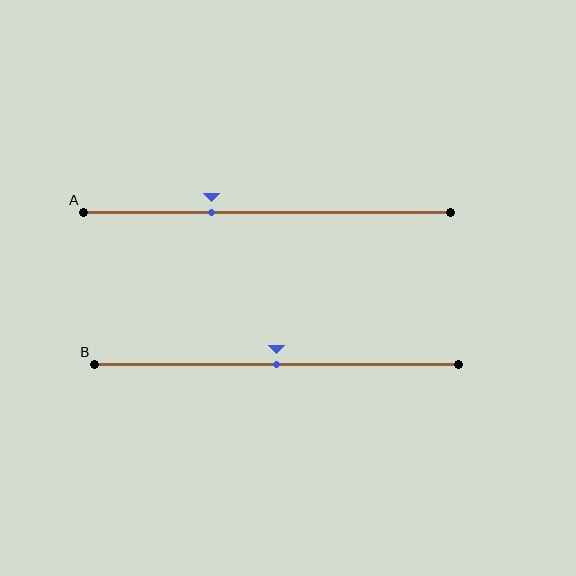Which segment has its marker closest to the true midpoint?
Segment B has its marker closest to the true midpoint.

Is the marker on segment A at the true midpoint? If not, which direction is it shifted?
No, the marker on segment A is shifted to the left by about 15% of the segment length.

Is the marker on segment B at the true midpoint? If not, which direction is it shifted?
Yes, the marker on segment B is at the true midpoint.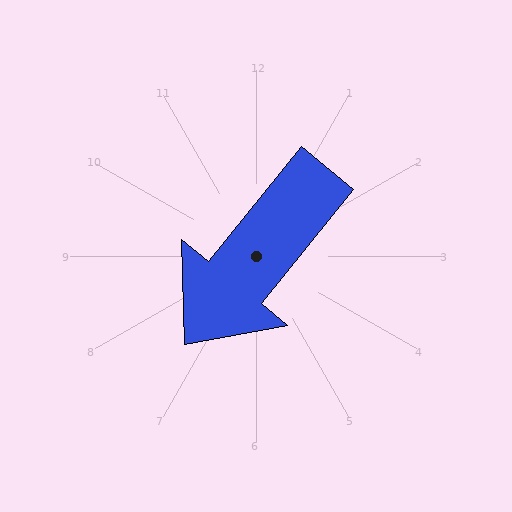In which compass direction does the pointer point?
Southwest.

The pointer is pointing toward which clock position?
Roughly 7 o'clock.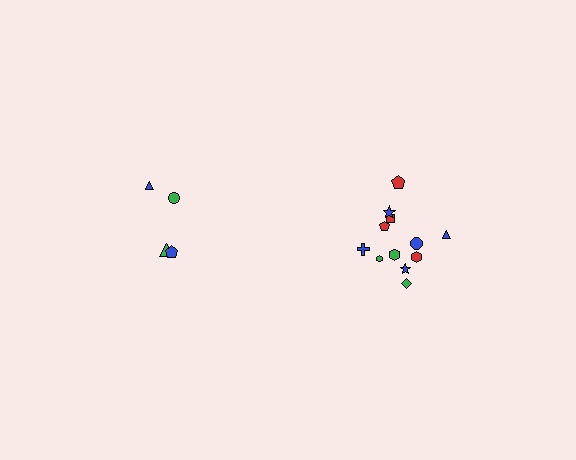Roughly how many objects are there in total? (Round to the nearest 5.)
Roughly 15 objects in total.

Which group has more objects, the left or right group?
The right group.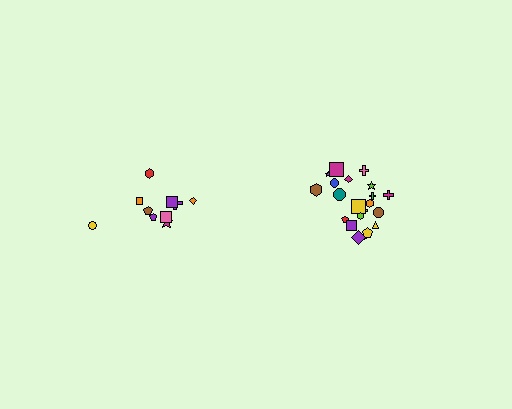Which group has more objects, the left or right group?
The right group.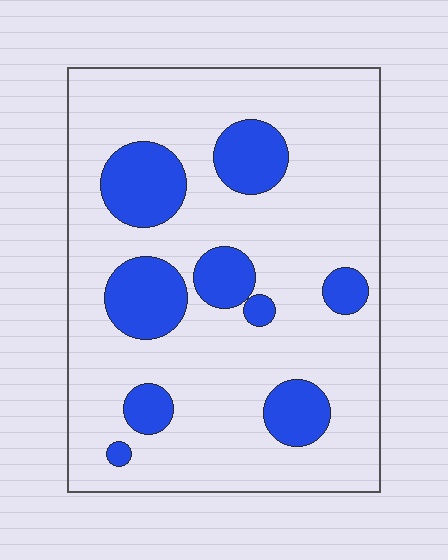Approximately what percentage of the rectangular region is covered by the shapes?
Approximately 20%.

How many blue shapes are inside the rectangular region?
9.